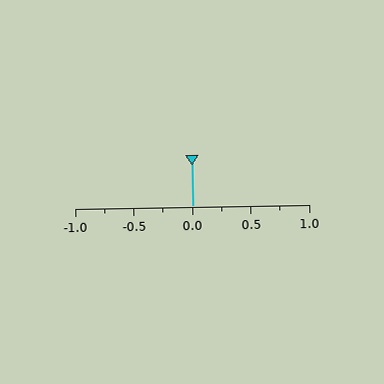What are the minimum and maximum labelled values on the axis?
The axis runs from -1.0 to 1.0.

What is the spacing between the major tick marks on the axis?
The major ticks are spaced 0.5 apart.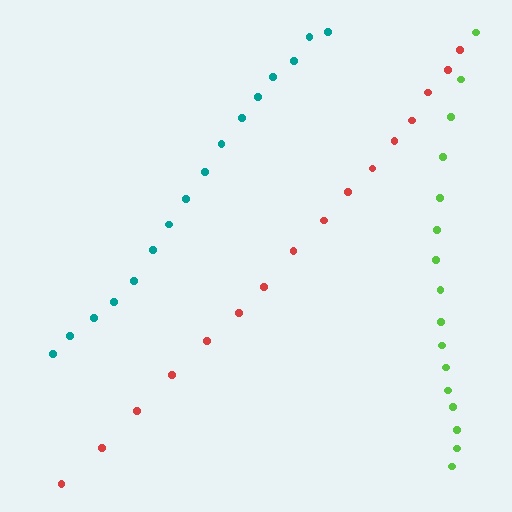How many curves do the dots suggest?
There are 3 distinct paths.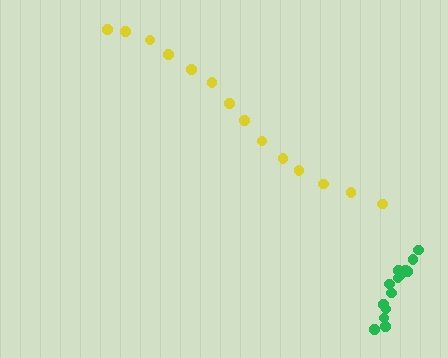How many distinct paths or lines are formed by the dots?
There are 2 distinct paths.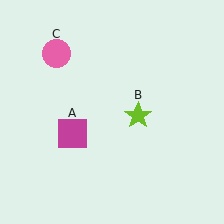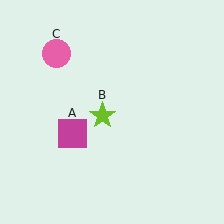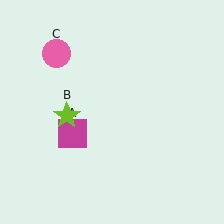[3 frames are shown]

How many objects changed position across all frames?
1 object changed position: lime star (object B).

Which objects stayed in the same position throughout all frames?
Magenta square (object A) and pink circle (object C) remained stationary.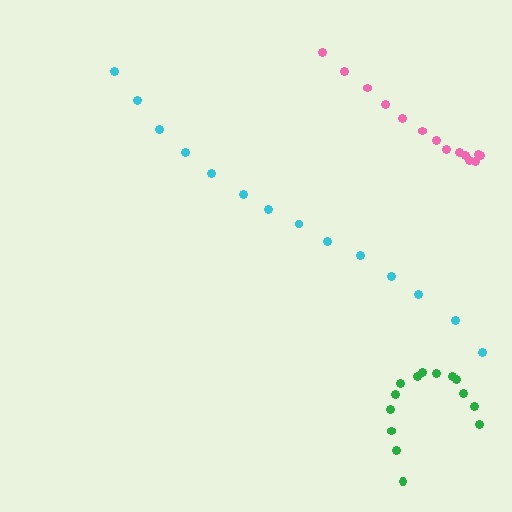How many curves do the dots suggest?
There are 3 distinct paths.